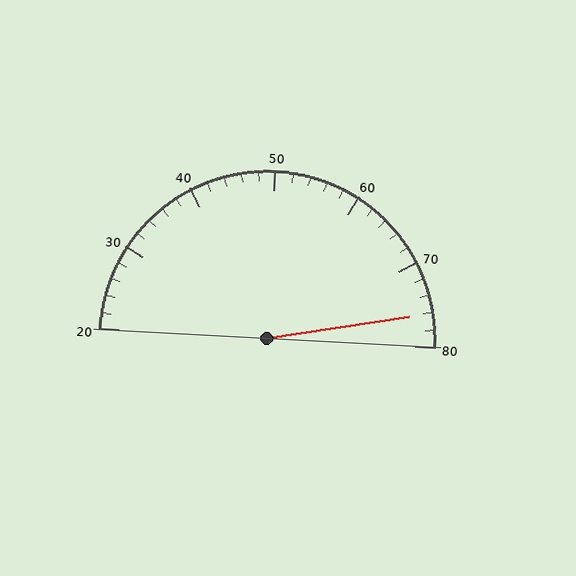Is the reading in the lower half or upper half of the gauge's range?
The reading is in the upper half of the range (20 to 80).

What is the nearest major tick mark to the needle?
The nearest major tick mark is 80.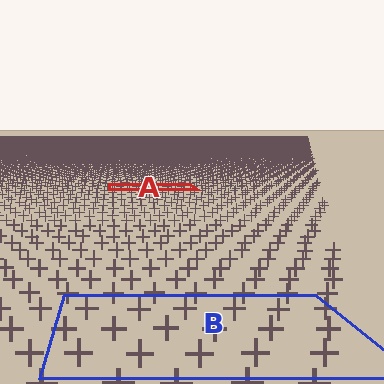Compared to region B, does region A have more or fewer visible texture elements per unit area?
Region A has more texture elements per unit area — they are packed more densely because it is farther away.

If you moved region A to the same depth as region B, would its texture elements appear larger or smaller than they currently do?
They would appear larger. At a closer depth, the same texture elements are projected at a bigger on-screen size.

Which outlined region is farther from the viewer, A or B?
Region A is farther from the viewer — the texture elements inside it appear smaller and more densely packed.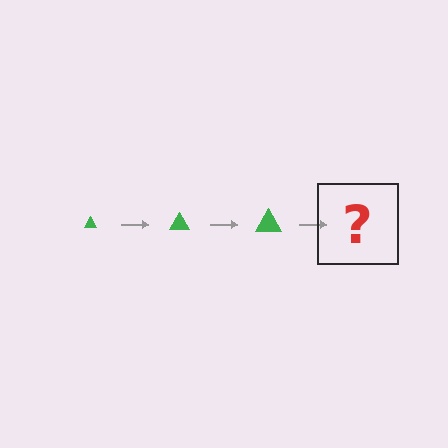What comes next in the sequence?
The next element should be a green triangle, larger than the previous one.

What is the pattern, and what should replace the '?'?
The pattern is that the triangle gets progressively larger each step. The '?' should be a green triangle, larger than the previous one.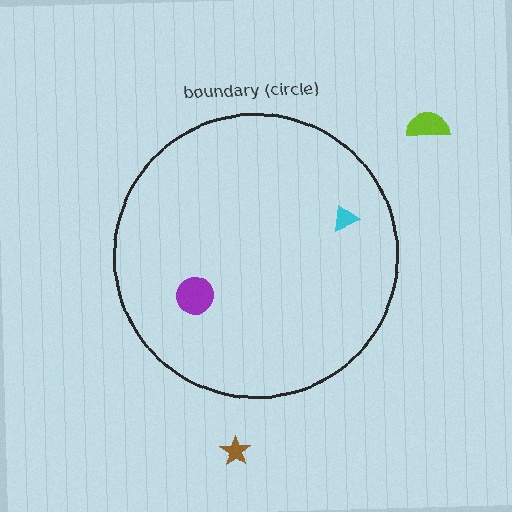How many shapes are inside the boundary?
2 inside, 2 outside.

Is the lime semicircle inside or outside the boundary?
Outside.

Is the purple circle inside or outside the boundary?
Inside.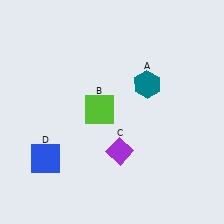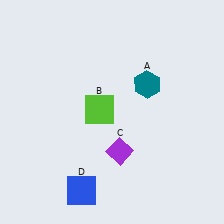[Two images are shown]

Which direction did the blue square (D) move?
The blue square (D) moved right.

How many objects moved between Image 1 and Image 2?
1 object moved between the two images.